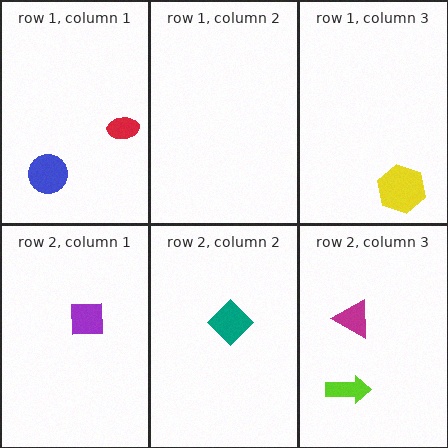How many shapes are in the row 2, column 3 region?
2.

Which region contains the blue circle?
The row 1, column 1 region.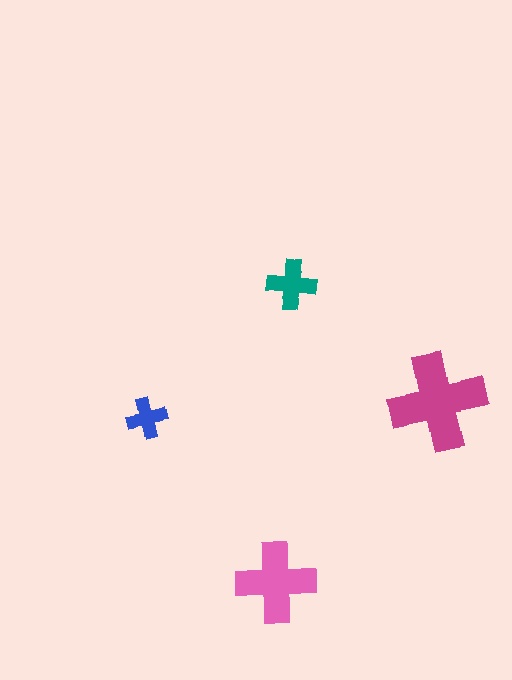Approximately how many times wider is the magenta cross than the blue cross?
About 2.5 times wider.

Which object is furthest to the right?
The magenta cross is rightmost.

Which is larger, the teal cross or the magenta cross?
The magenta one.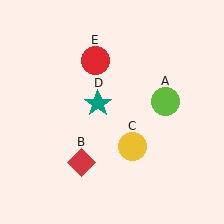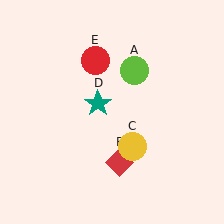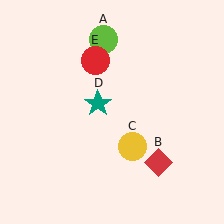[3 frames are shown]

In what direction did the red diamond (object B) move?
The red diamond (object B) moved right.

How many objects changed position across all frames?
2 objects changed position: lime circle (object A), red diamond (object B).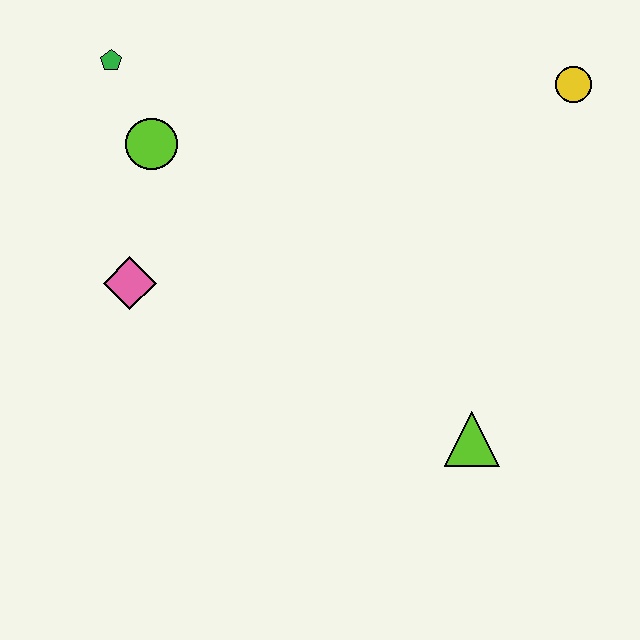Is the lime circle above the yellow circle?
No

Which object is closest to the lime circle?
The green pentagon is closest to the lime circle.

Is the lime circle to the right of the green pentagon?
Yes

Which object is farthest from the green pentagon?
The lime triangle is farthest from the green pentagon.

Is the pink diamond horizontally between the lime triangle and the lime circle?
No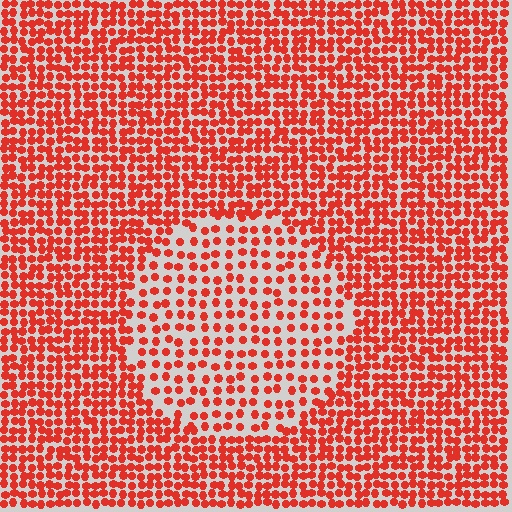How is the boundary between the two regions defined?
The boundary is defined by a change in element density (approximately 1.9x ratio). All elements are the same color, size, and shape.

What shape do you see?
I see a circle.